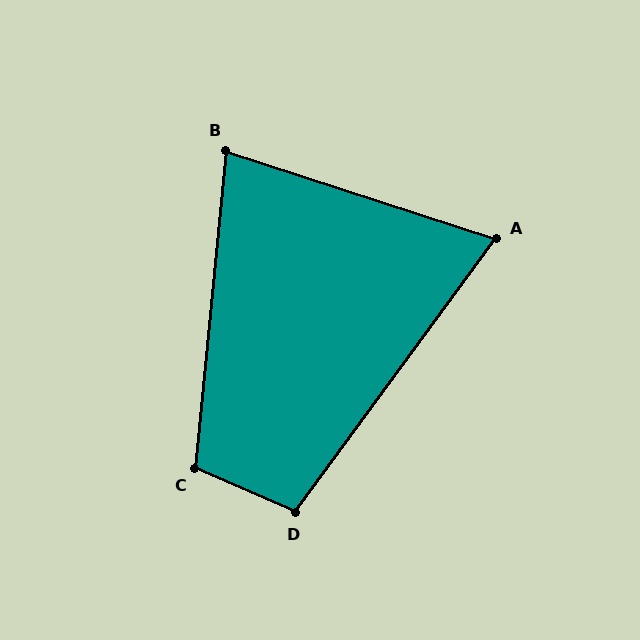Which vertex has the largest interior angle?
C, at approximately 108 degrees.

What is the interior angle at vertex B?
Approximately 77 degrees (acute).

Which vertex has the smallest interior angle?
A, at approximately 72 degrees.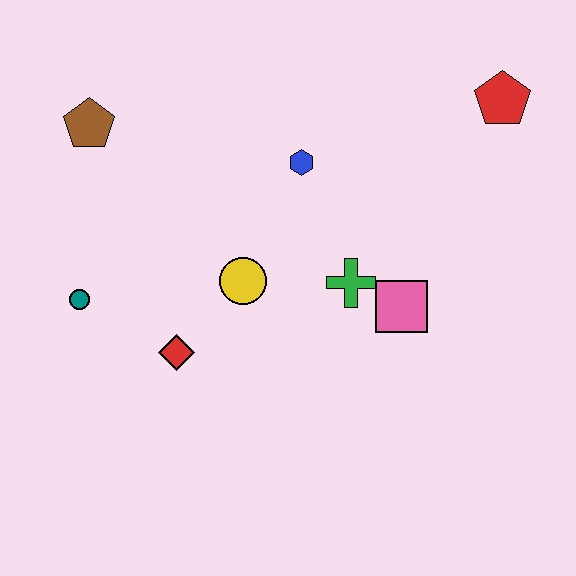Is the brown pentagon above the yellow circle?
Yes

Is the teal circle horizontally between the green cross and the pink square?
No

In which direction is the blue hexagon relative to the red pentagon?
The blue hexagon is to the left of the red pentagon.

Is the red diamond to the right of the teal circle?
Yes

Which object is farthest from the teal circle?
The red pentagon is farthest from the teal circle.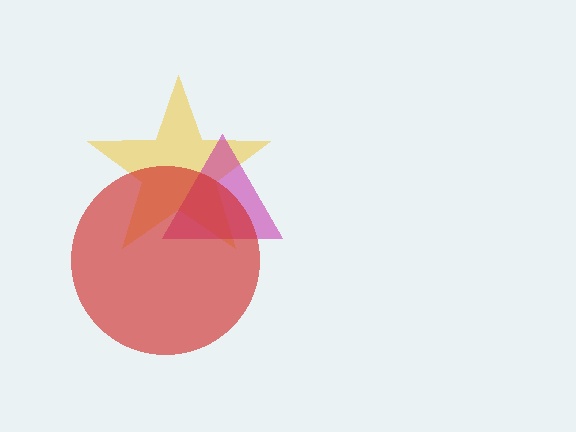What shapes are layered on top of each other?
The layered shapes are: a yellow star, a magenta triangle, a red circle.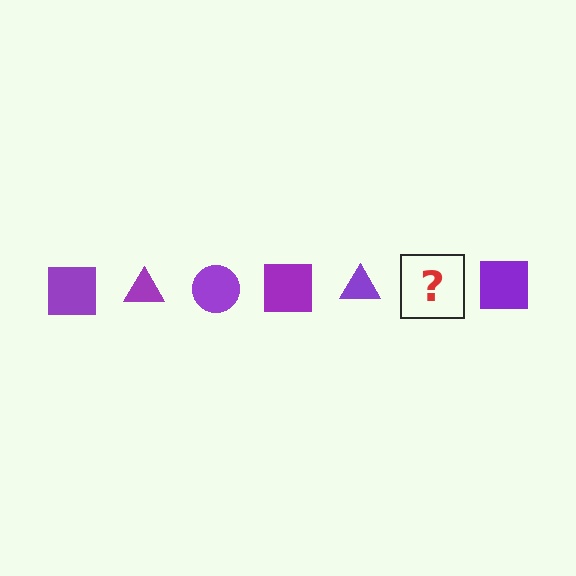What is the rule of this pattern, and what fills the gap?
The rule is that the pattern cycles through square, triangle, circle shapes in purple. The gap should be filled with a purple circle.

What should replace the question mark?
The question mark should be replaced with a purple circle.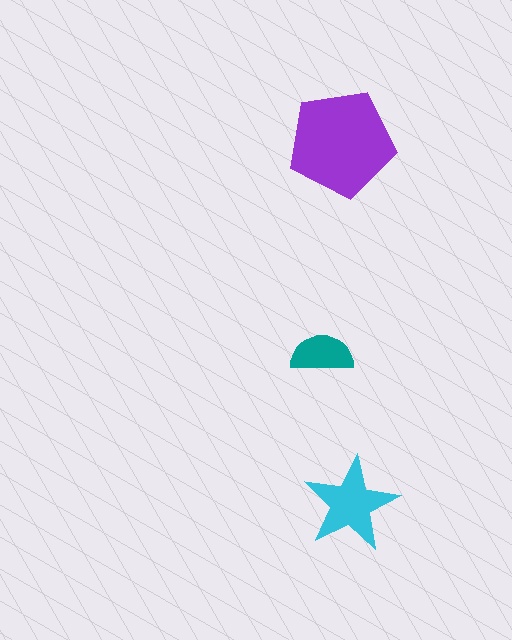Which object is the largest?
The purple pentagon.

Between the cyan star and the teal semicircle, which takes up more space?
The cyan star.